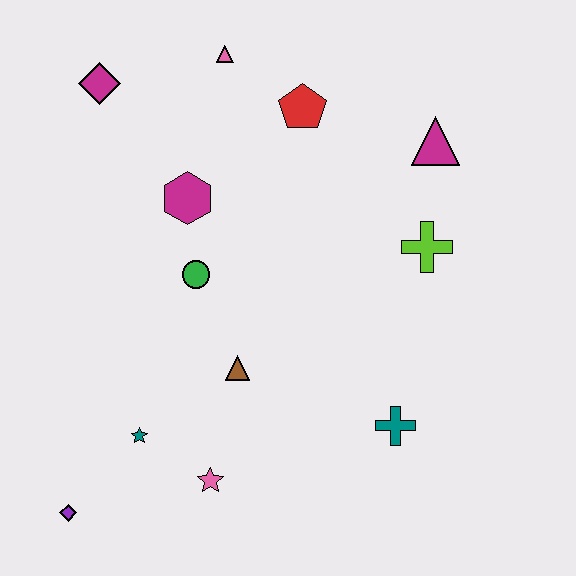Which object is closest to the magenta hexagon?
The green circle is closest to the magenta hexagon.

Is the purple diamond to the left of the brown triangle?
Yes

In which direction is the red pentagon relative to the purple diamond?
The red pentagon is above the purple diamond.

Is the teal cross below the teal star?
No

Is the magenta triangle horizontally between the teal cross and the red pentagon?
No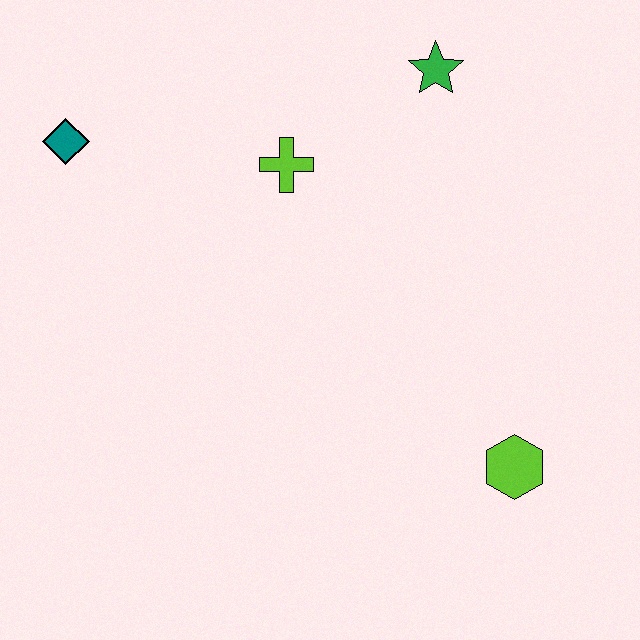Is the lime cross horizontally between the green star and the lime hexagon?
No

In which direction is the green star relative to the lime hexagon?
The green star is above the lime hexagon.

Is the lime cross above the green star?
No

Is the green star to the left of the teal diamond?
No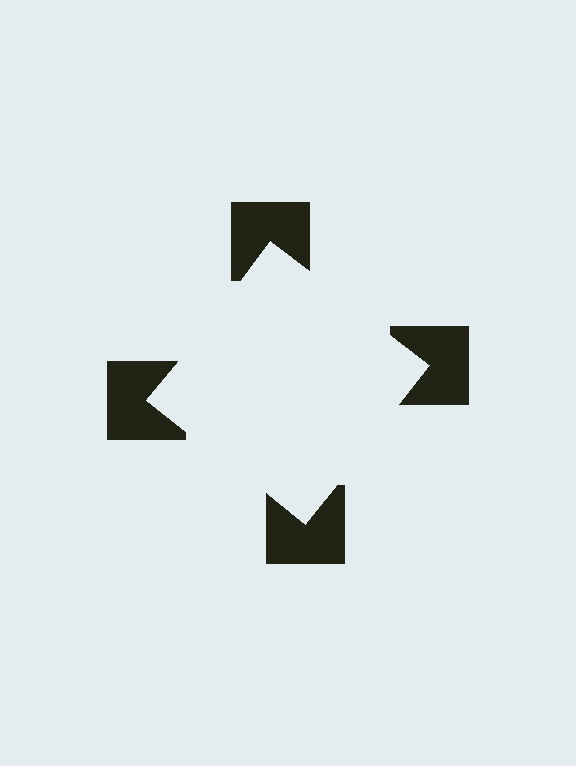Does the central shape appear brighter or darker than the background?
It typically appears slightly brighter than the background, even though no actual brightness change is drawn.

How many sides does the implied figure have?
4 sides.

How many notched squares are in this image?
There are 4 — one at each vertex of the illusory square.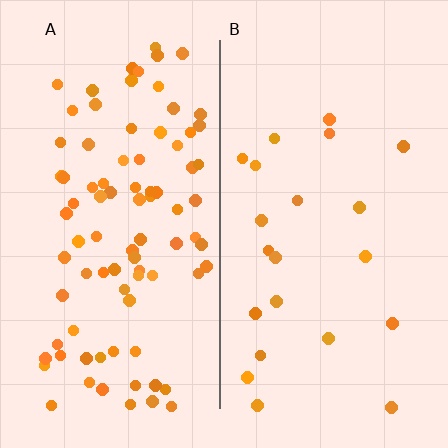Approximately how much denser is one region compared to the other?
Approximately 4.1× — region A over region B.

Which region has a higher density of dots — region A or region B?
A (the left).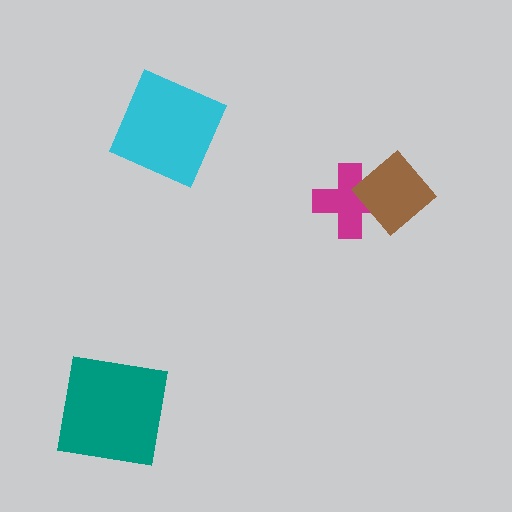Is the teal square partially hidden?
No, no other shape covers it.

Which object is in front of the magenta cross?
The brown diamond is in front of the magenta cross.